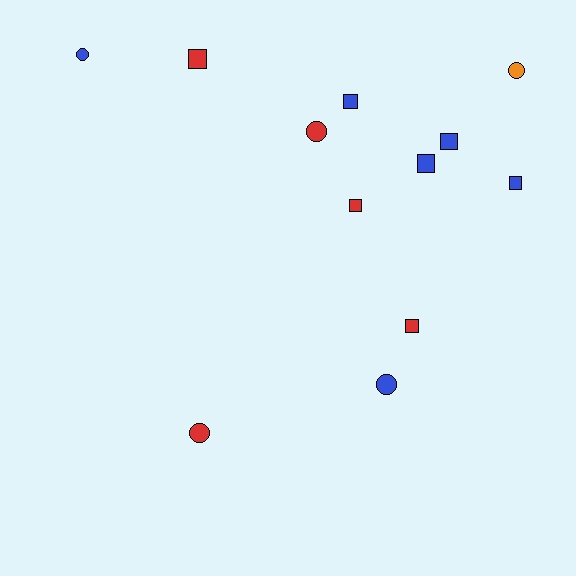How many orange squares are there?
There are no orange squares.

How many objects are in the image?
There are 12 objects.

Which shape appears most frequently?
Square, with 7 objects.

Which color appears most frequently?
Blue, with 6 objects.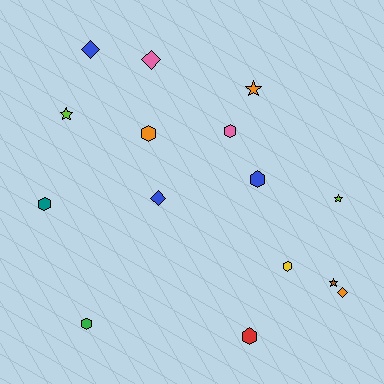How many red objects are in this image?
There is 1 red object.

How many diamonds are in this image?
There are 4 diamonds.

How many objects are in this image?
There are 15 objects.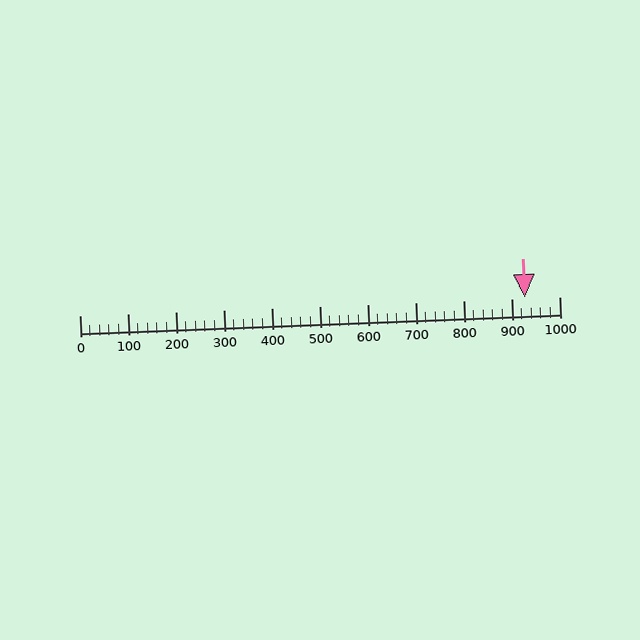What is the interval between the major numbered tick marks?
The major tick marks are spaced 100 units apart.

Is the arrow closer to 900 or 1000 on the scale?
The arrow is closer to 900.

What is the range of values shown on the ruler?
The ruler shows values from 0 to 1000.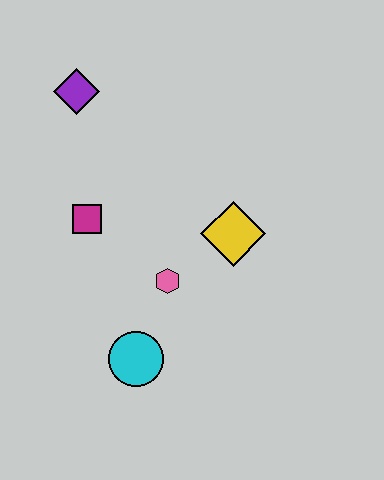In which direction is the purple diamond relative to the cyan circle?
The purple diamond is above the cyan circle.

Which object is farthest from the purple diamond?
The cyan circle is farthest from the purple diamond.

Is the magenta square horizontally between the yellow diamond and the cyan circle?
No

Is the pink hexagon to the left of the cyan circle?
No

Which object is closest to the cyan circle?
The pink hexagon is closest to the cyan circle.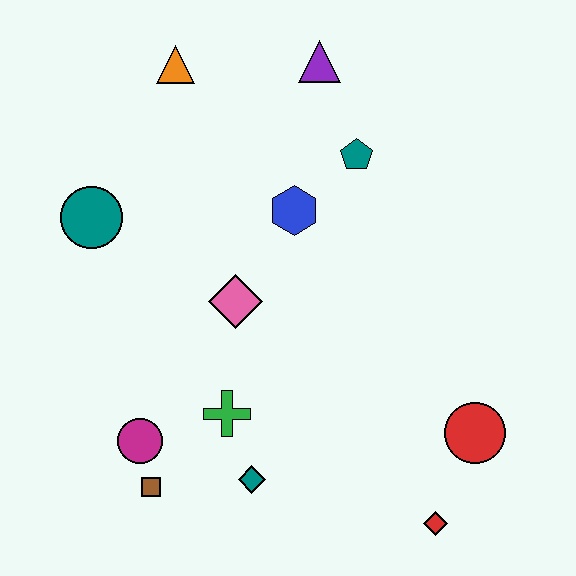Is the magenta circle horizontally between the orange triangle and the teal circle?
Yes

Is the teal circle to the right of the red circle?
No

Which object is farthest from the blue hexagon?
The red diamond is farthest from the blue hexagon.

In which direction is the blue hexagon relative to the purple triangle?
The blue hexagon is below the purple triangle.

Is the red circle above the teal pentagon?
No